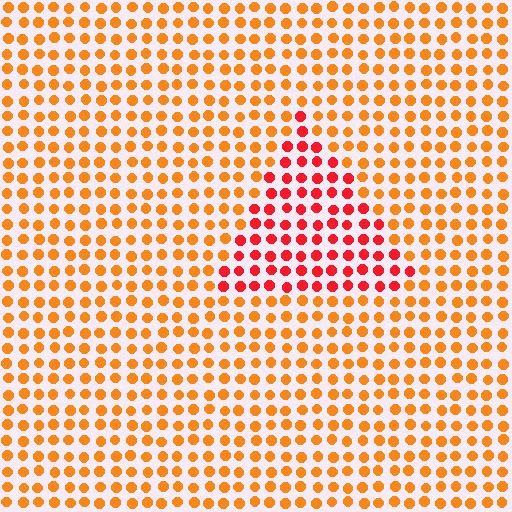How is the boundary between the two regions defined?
The boundary is defined purely by a slight shift in hue (about 35 degrees). Spacing, size, and orientation are identical on both sides.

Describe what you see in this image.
The image is filled with small orange elements in a uniform arrangement. A triangle-shaped region is visible where the elements are tinted to a slightly different hue, forming a subtle color boundary.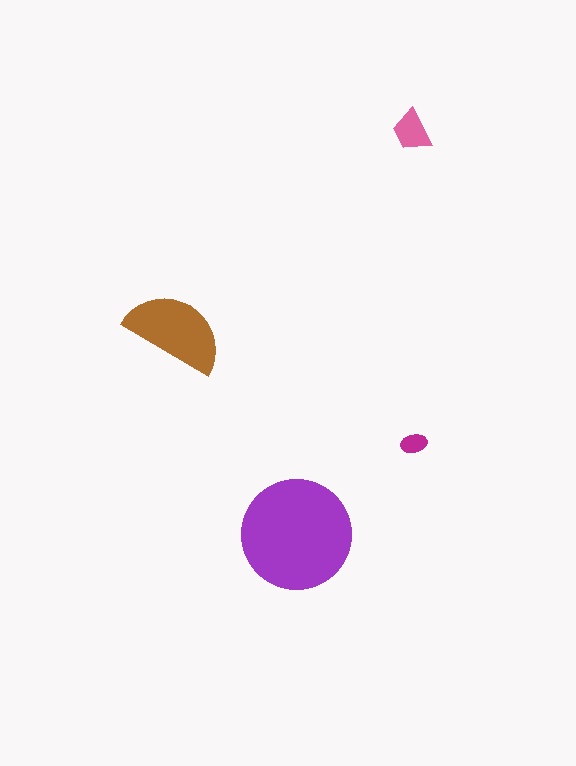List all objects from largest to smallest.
The purple circle, the brown semicircle, the pink trapezoid, the magenta ellipse.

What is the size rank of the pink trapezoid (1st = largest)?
3rd.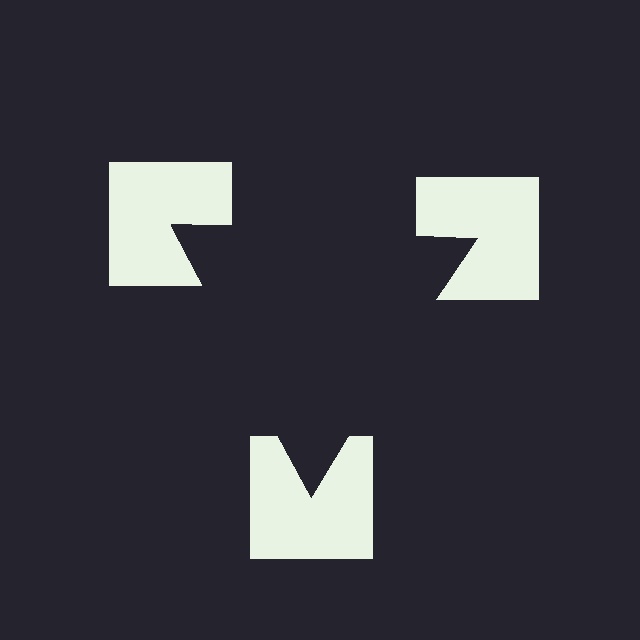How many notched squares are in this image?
There are 3 — one at each vertex of the illusory triangle.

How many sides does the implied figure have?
3 sides.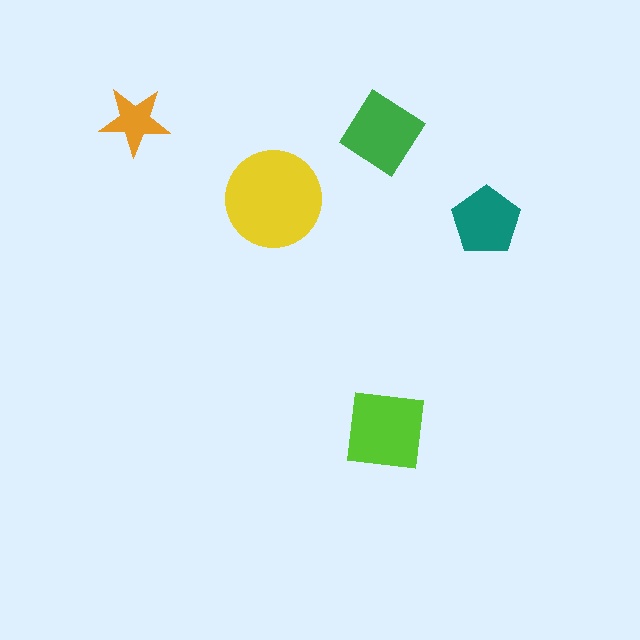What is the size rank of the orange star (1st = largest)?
5th.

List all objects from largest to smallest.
The yellow circle, the lime square, the green diamond, the teal pentagon, the orange star.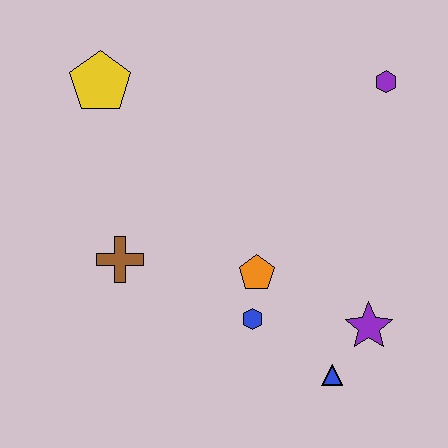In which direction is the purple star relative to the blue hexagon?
The purple star is to the right of the blue hexagon.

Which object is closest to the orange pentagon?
The blue hexagon is closest to the orange pentagon.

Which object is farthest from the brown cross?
The purple hexagon is farthest from the brown cross.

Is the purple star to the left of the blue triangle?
No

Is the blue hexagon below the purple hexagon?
Yes